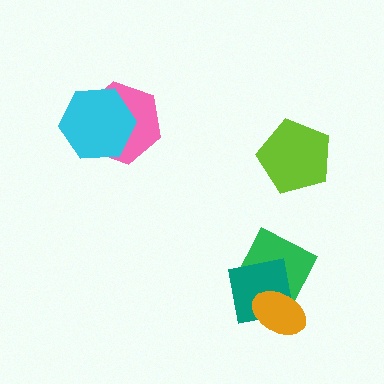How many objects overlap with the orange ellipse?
2 objects overlap with the orange ellipse.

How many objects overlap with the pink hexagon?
1 object overlaps with the pink hexagon.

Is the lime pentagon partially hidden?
No, no other shape covers it.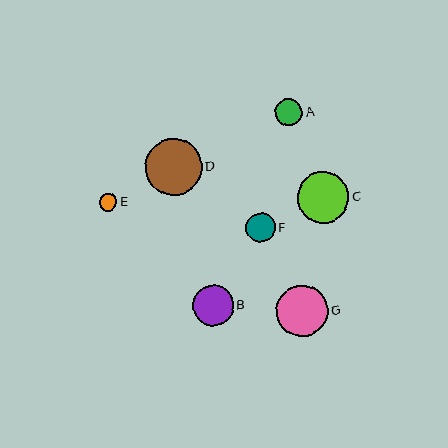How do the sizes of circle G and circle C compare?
Circle G and circle C are approximately the same size.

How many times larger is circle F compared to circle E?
Circle F is approximately 1.7 times the size of circle E.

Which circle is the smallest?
Circle E is the smallest with a size of approximately 18 pixels.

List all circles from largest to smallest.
From largest to smallest: D, G, C, B, F, A, E.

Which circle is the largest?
Circle D is the largest with a size of approximately 57 pixels.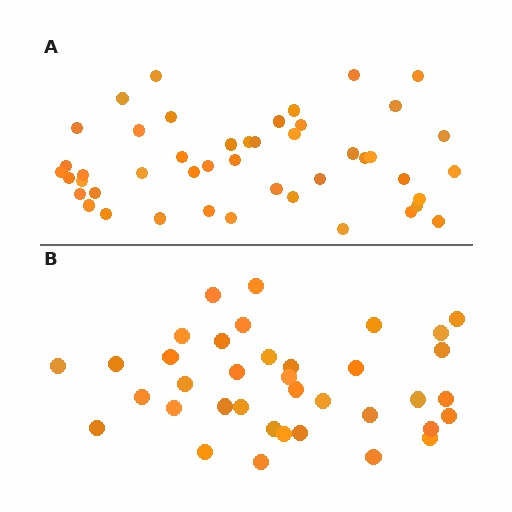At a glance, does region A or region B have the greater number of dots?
Region A (the top region) has more dots.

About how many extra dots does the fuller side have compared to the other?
Region A has roughly 8 or so more dots than region B.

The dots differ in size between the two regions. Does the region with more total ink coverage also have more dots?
No. Region B has more total ink coverage because its dots are larger, but region A actually contains more individual dots. Total area can be misleading — the number of items is what matters here.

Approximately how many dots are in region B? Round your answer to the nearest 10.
About 40 dots. (The exact count is 37, which rounds to 40.)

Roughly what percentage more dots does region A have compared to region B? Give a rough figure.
About 25% more.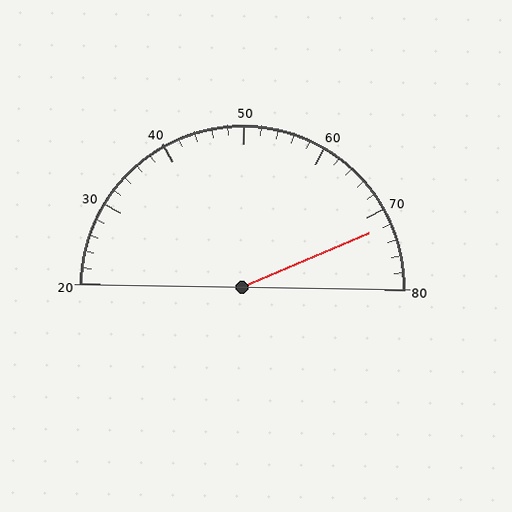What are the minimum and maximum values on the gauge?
The gauge ranges from 20 to 80.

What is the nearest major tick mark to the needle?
The nearest major tick mark is 70.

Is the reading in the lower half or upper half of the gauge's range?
The reading is in the upper half of the range (20 to 80).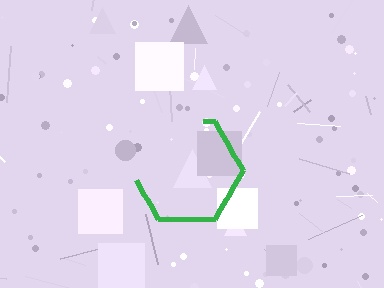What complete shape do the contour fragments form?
The contour fragments form a hexagon.